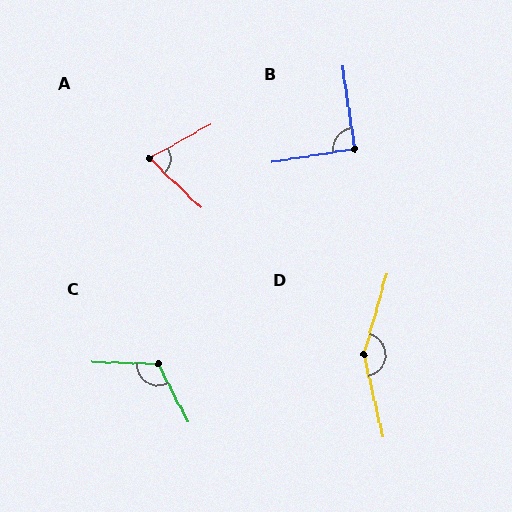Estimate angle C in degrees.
Approximately 119 degrees.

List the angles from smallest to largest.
A (73°), B (90°), C (119°), D (151°).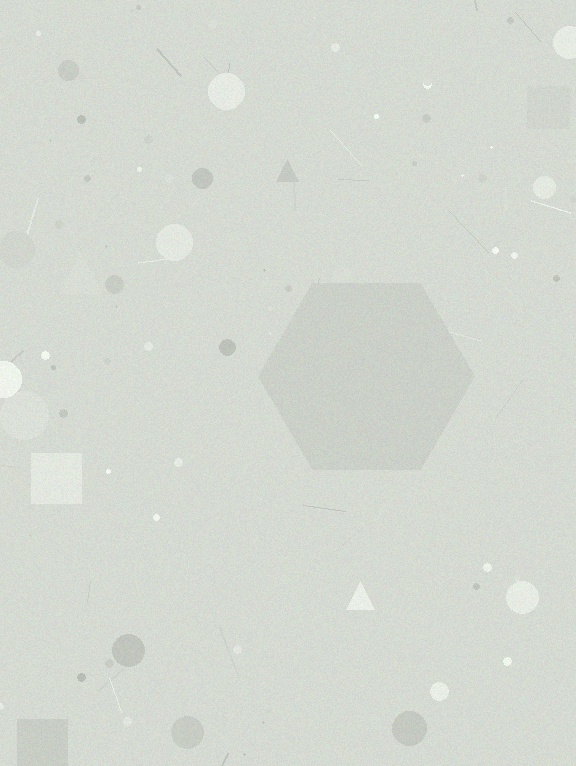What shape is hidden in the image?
A hexagon is hidden in the image.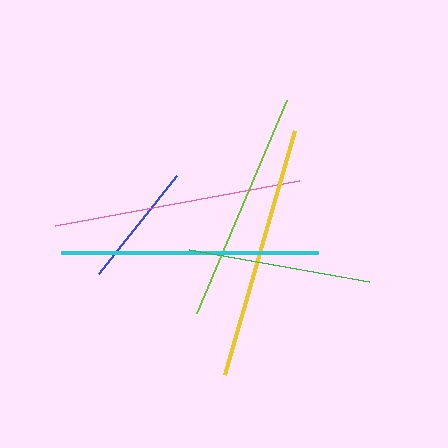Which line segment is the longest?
The cyan line is the longest at approximately 257 pixels.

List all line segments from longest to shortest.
From longest to shortest: cyan, yellow, pink, lime, green, blue.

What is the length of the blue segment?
The blue segment is approximately 125 pixels long.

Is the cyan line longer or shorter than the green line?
The cyan line is longer than the green line.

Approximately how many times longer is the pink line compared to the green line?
The pink line is approximately 1.4 times the length of the green line.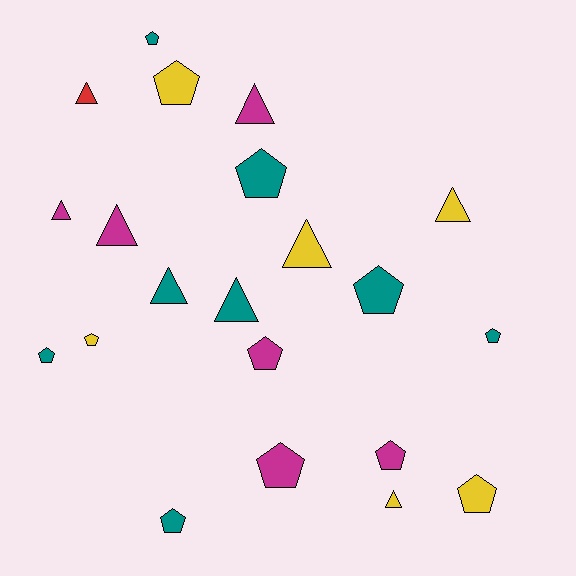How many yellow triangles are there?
There are 3 yellow triangles.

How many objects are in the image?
There are 21 objects.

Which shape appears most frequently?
Pentagon, with 12 objects.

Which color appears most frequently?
Teal, with 8 objects.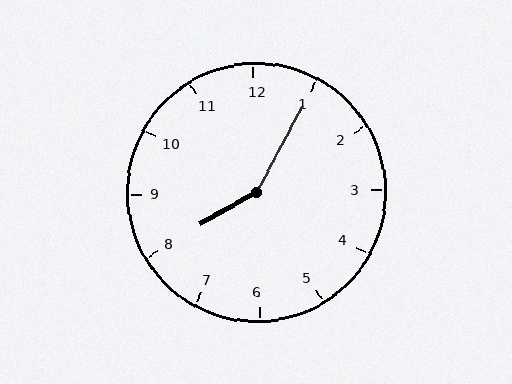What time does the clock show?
8:05.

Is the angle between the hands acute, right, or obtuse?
It is obtuse.